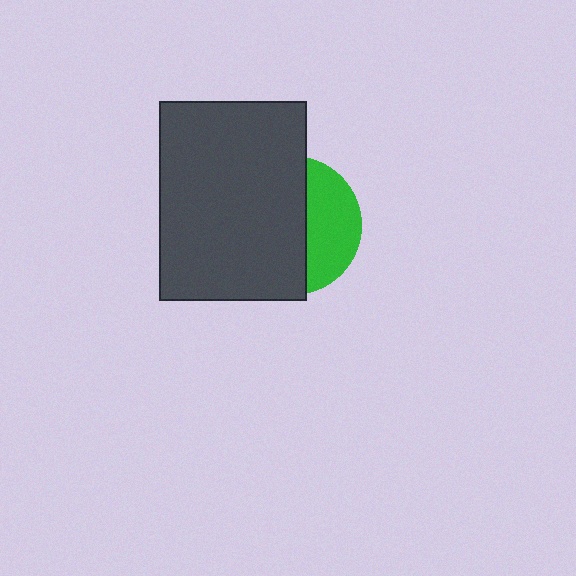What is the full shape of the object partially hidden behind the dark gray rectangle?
The partially hidden object is a green circle.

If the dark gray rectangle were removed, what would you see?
You would see the complete green circle.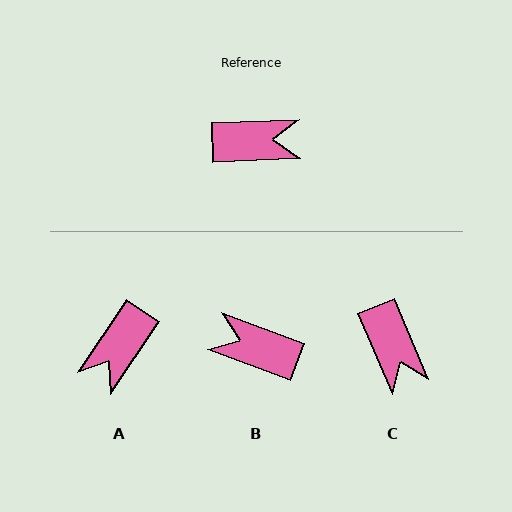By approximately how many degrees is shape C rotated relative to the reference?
Approximately 69 degrees clockwise.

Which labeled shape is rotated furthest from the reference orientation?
B, about 157 degrees away.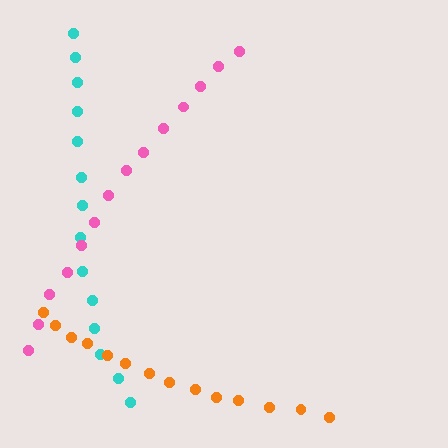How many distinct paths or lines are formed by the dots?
There are 3 distinct paths.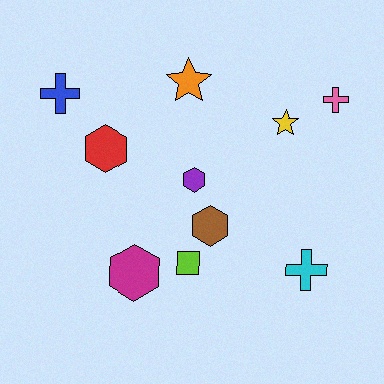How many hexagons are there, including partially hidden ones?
There are 4 hexagons.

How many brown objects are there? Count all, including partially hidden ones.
There is 1 brown object.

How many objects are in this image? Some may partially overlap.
There are 10 objects.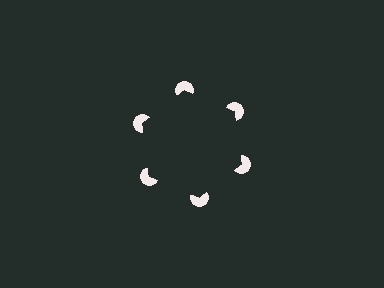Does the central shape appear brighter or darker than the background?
It typically appears slightly darker than the background, even though no actual brightness change is drawn.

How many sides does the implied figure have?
6 sides.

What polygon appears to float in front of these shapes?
An illusory hexagon — its edges are inferred from the aligned wedge cuts in the pac-man discs, not physically drawn.